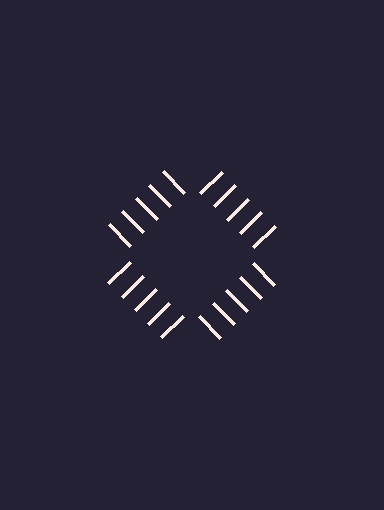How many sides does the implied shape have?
4 sides — the line-ends trace a square.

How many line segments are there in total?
20 — 5 along each of the 4 edges.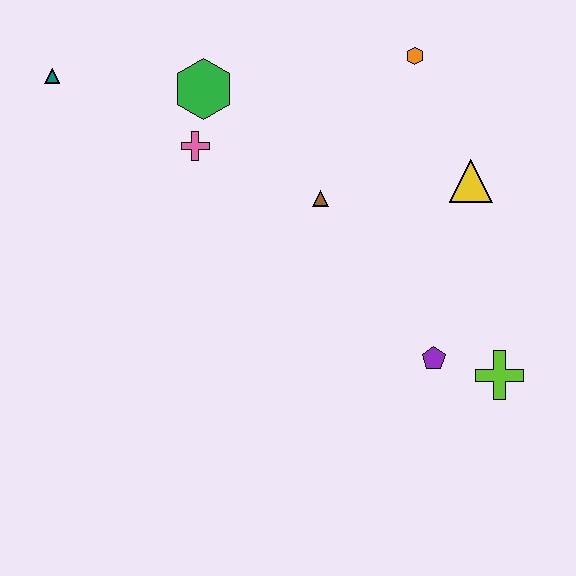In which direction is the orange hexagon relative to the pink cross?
The orange hexagon is to the right of the pink cross.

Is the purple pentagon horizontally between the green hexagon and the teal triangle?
No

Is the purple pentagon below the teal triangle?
Yes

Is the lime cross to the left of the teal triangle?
No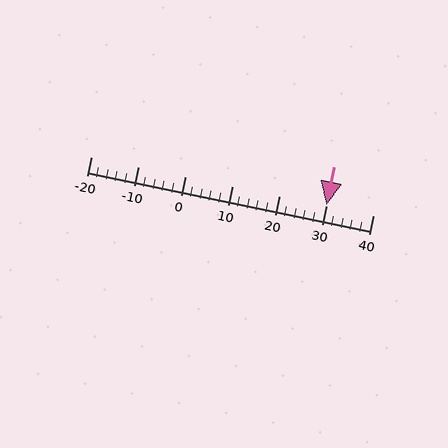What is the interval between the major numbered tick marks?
The major tick marks are spaced 10 units apart.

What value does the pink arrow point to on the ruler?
The pink arrow points to approximately 30.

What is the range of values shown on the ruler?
The ruler shows values from -20 to 40.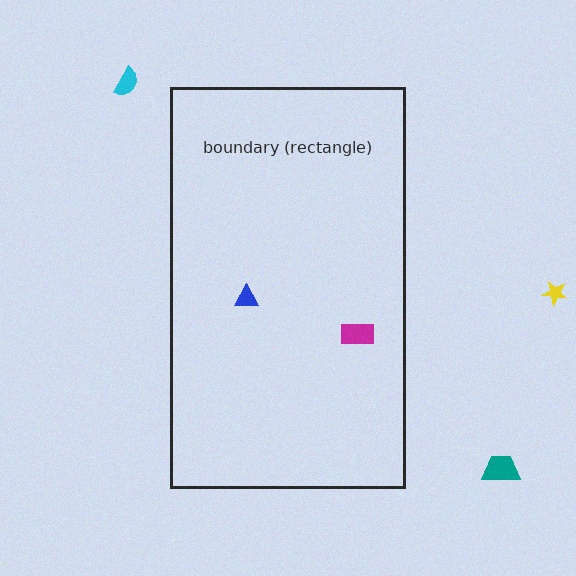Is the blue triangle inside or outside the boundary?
Inside.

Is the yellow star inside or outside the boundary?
Outside.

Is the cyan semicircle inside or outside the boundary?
Outside.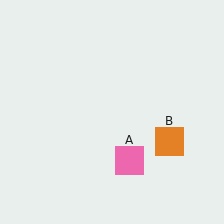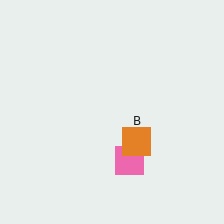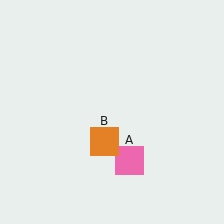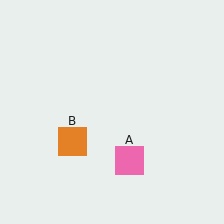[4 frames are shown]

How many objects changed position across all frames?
1 object changed position: orange square (object B).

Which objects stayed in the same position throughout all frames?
Pink square (object A) remained stationary.